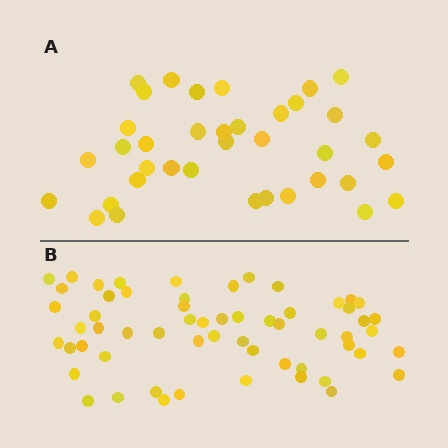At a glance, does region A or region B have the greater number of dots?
Region B (the bottom region) has more dots.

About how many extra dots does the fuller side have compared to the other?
Region B has approximately 20 more dots than region A.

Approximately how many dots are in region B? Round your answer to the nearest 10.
About 60 dots. (The exact count is 59, which rounds to 60.)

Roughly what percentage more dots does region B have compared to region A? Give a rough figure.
About 60% more.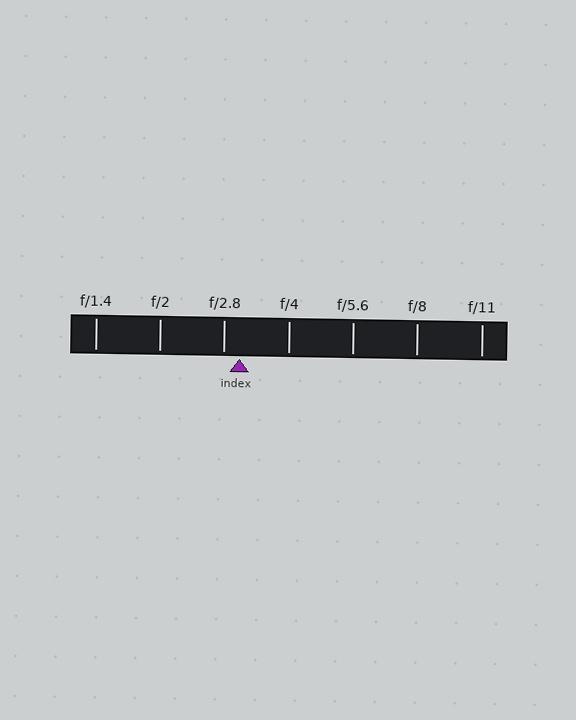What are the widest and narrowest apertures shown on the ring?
The widest aperture shown is f/1.4 and the narrowest is f/11.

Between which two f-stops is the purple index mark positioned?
The index mark is between f/2.8 and f/4.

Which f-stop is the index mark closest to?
The index mark is closest to f/2.8.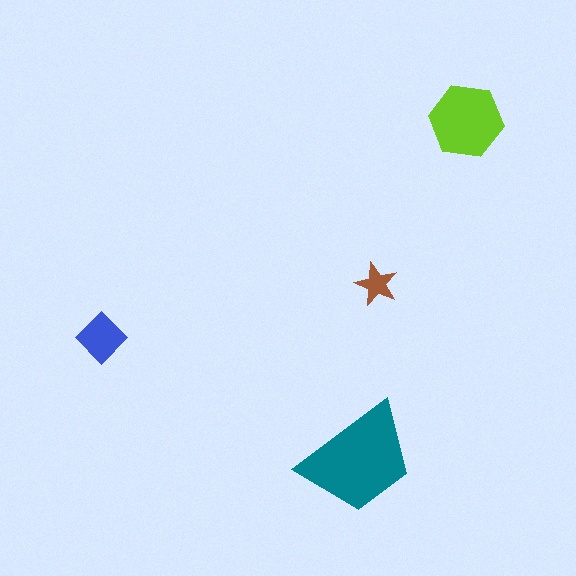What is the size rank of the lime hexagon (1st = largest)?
2nd.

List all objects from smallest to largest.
The brown star, the blue diamond, the lime hexagon, the teal trapezoid.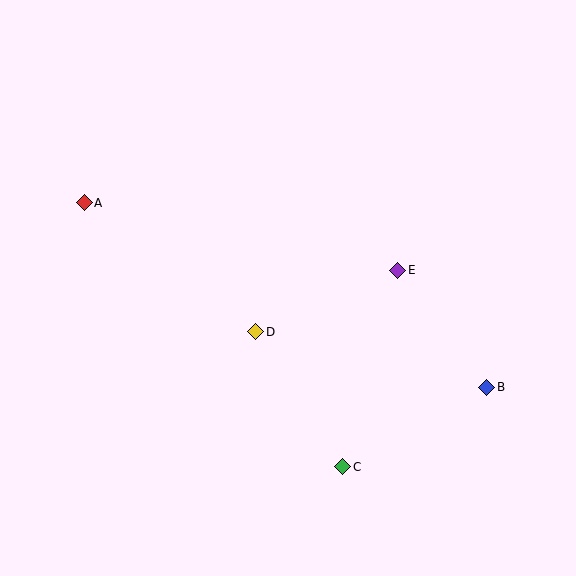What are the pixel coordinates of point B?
Point B is at (487, 387).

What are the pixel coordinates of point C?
Point C is at (343, 467).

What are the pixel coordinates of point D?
Point D is at (256, 332).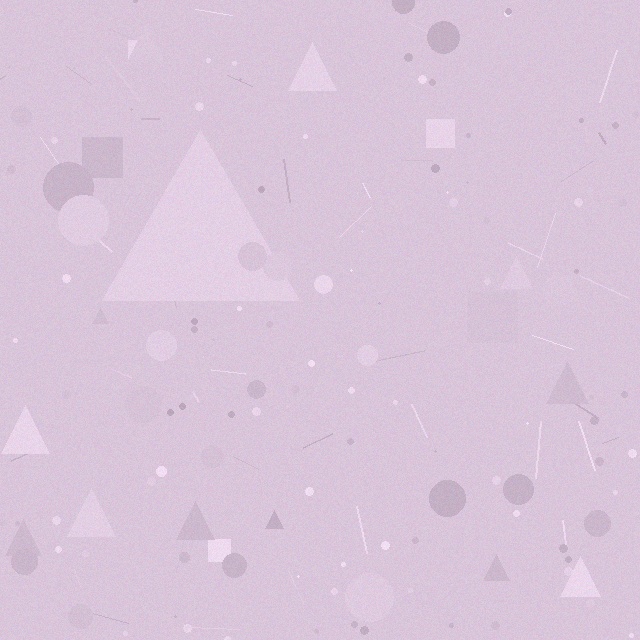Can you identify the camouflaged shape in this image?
The camouflaged shape is a triangle.